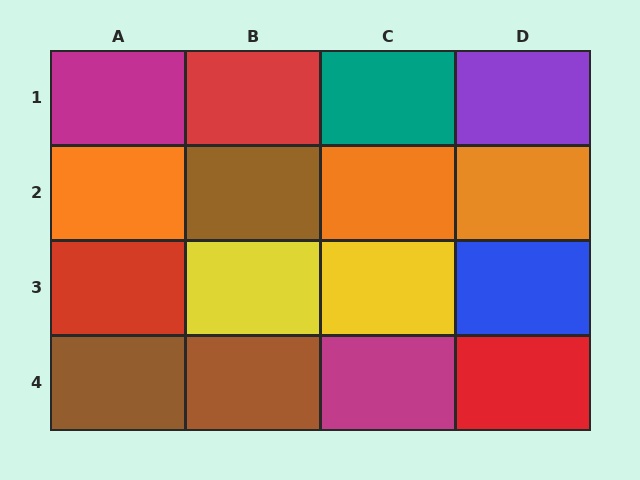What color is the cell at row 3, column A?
Red.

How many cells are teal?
1 cell is teal.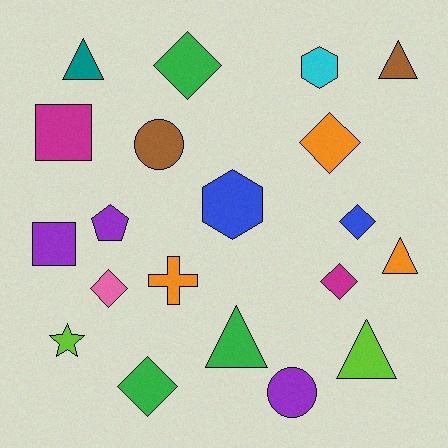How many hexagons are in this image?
There are 2 hexagons.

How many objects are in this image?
There are 20 objects.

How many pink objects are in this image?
There is 1 pink object.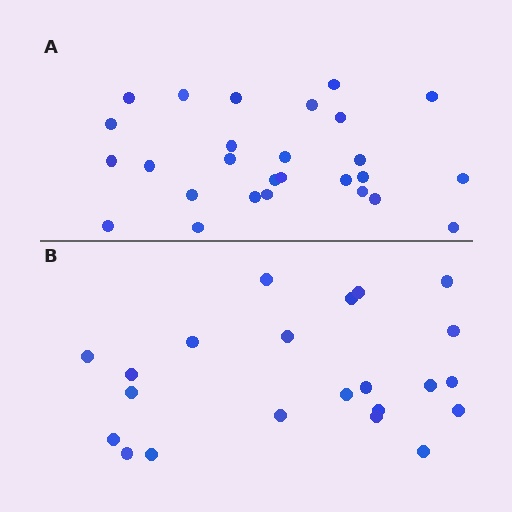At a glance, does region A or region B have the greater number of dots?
Region A (the top region) has more dots.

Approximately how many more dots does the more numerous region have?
Region A has about 5 more dots than region B.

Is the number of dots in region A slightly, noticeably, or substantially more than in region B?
Region A has only slightly more — the two regions are fairly close. The ratio is roughly 1.2 to 1.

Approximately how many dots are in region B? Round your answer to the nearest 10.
About 20 dots. (The exact count is 22, which rounds to 20.)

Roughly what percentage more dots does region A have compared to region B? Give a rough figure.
About 25% more.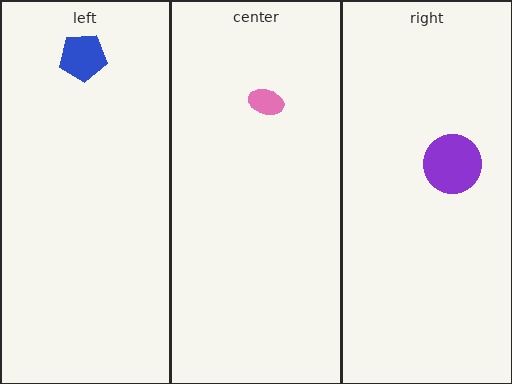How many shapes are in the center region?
1.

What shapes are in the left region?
The blue pentagon.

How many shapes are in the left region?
1.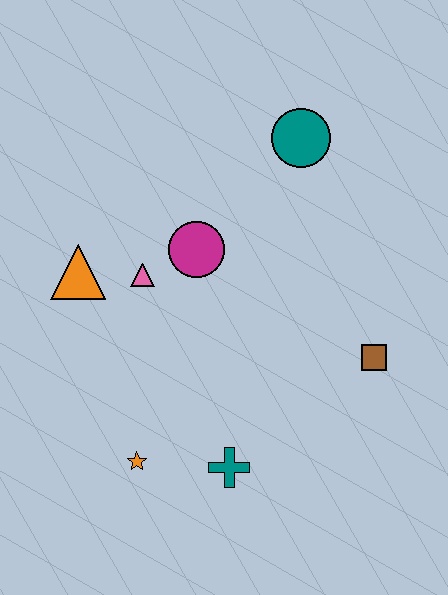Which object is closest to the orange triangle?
The pink triangle is closest to the orange triangle.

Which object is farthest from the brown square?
The orange triangle is farthest from the brown square.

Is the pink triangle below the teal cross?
No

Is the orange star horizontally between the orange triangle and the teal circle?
Yes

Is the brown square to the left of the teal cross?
No